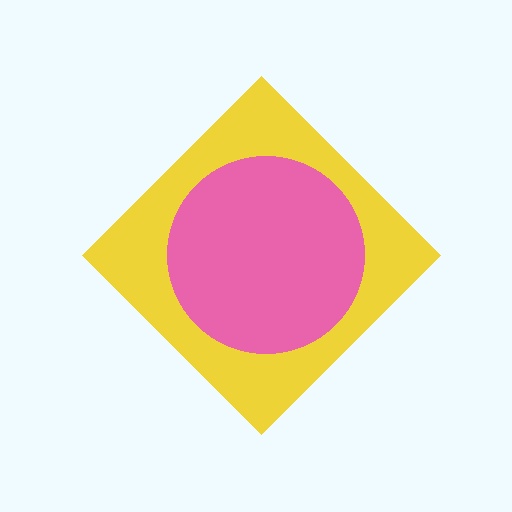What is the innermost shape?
The pink circle.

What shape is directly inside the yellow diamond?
The pink circle.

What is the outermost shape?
The yellow diamond.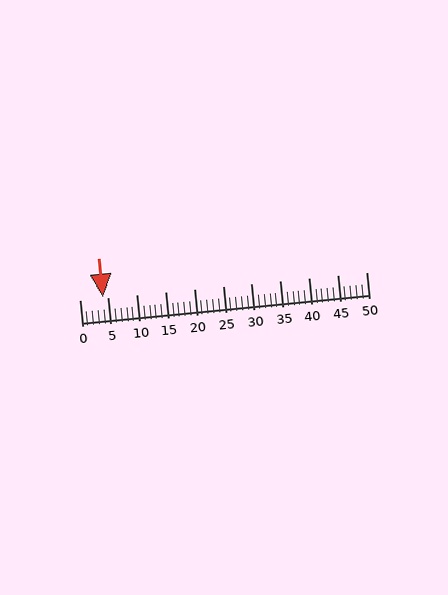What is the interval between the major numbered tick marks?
The major tick marks are spaced 5 units apart.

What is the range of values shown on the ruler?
The ruler shows values from 0 to 50.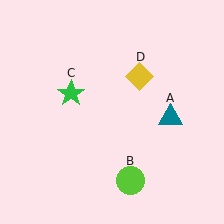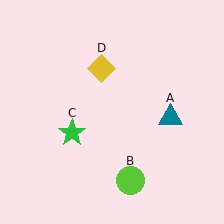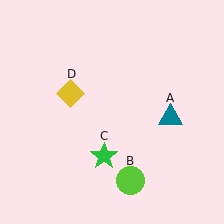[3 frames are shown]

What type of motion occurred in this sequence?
The green star (object C), yellow diamond (object D) rotated counterclockwise around the center of the scene.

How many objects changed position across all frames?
2 objects changed position: green star (object C), yellow diamond (object D).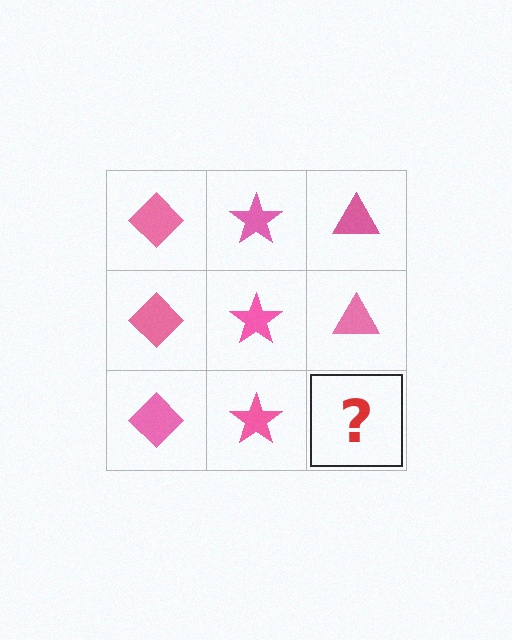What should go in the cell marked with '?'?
The missing cell should contain a pink triangle.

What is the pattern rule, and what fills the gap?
The rule is that each column has a consistent shape. The gap should be filled with a pink triangle.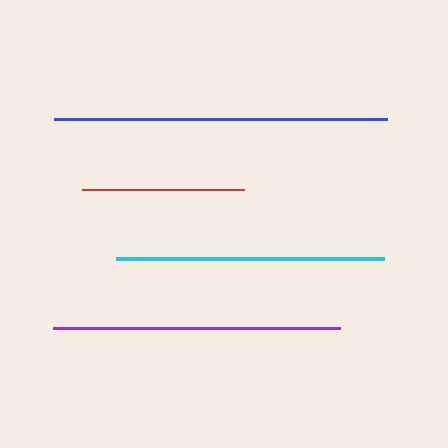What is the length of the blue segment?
The blue segment is approximately 333 pixels long.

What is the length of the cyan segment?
The cyan segment is approximately 268 pixels long.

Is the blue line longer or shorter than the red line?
The blue line is longer than the red line.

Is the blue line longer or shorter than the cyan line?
The blue line is longer than the cyan line.